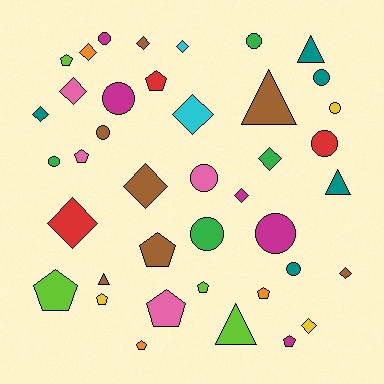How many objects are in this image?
There are 40 objects.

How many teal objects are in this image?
There are 5 teal objects.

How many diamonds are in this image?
There are 12 diamonds.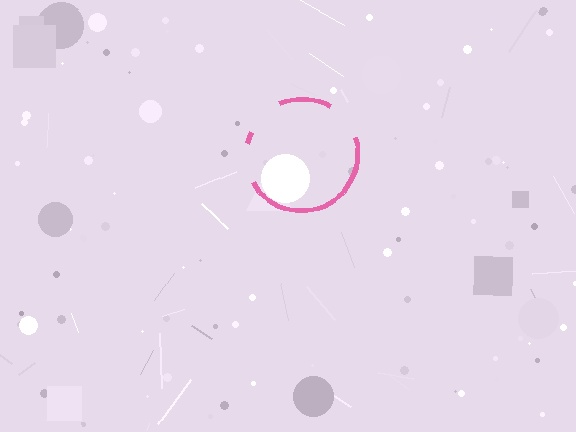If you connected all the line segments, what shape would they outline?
They would outline a circle.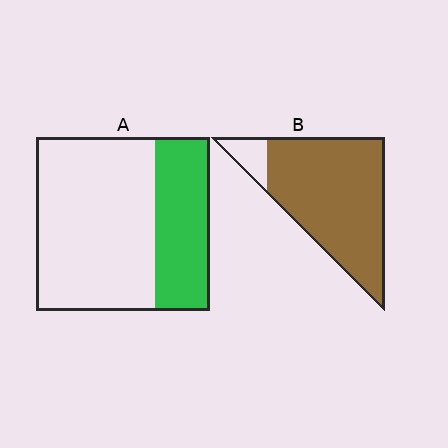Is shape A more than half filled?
No.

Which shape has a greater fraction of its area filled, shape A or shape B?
Shape B.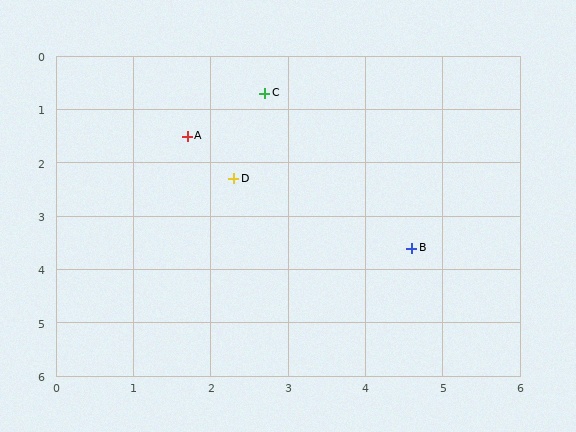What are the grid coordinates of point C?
Point C is at approximately (2.7, 0.7).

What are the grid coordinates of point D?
Point D is at approximately (2.3, 2.3).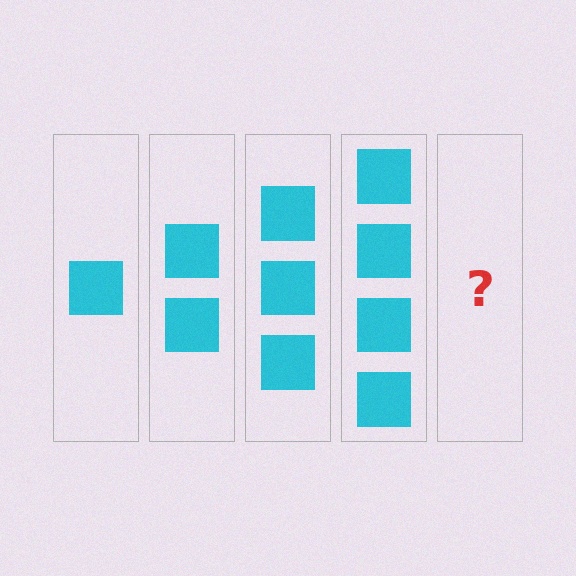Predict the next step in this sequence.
The next step is 5 squares.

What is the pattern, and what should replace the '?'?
The pattern is that each step adds one more square. The '?' should be 5 squares.